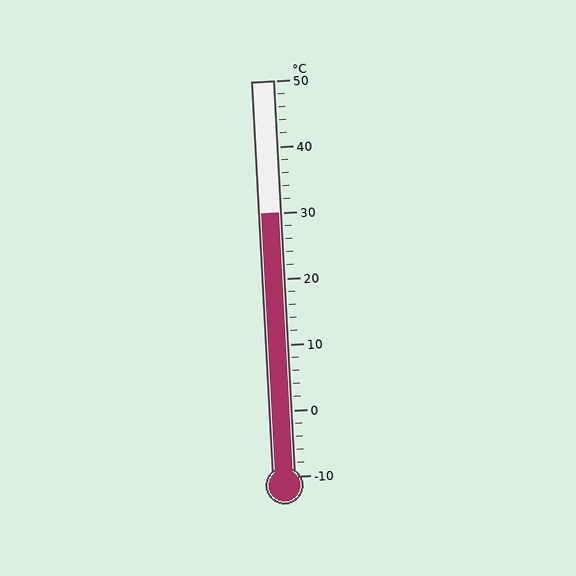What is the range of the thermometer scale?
The thermometer scale ranges from -10°C to 50°C.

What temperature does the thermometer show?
The thermometer shows approximately 30°C.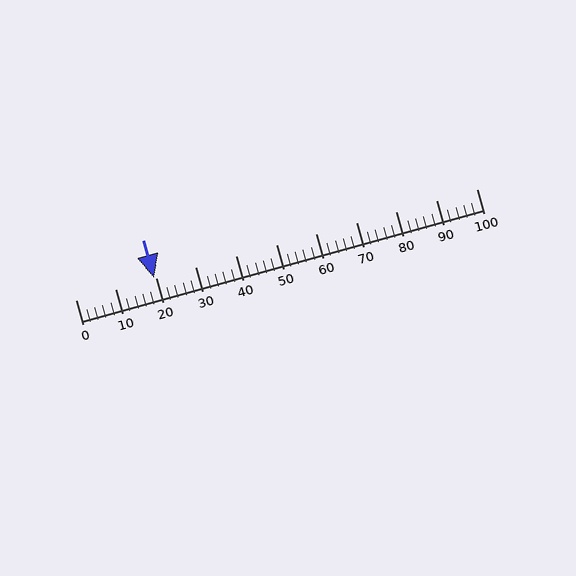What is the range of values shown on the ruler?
The ruler shows values from 0 to 100.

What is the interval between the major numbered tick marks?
The major tick marks are spaced 10 units apart.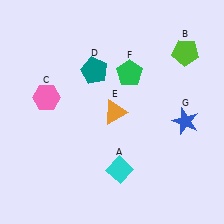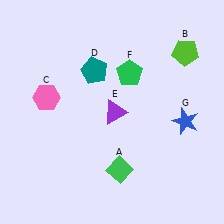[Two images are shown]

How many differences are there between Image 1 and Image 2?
There are 2 differences between the two images.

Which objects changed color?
A changed from cyan to green. E changed from orange to purple.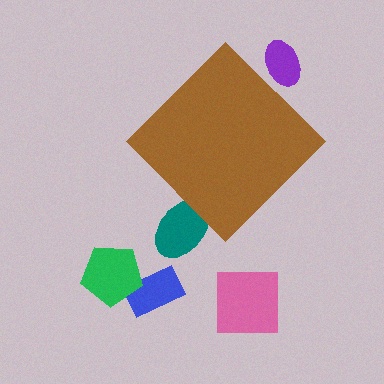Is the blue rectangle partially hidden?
No, the blue rectangle is fully visible.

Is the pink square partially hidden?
No, the pink square is fully visible.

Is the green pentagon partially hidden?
No, the green pentagon is fully visible.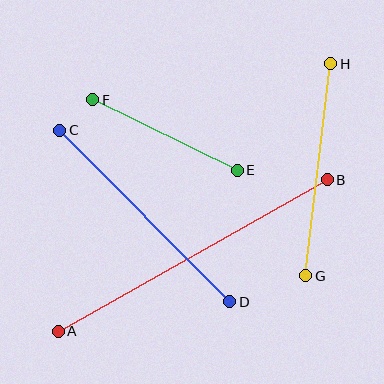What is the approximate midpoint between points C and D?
The midpoint is at approximately (145, 216) pixels.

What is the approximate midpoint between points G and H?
The midpoint is at approximately (318, 170) pixels.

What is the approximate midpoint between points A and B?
The midpoint is at approximately (193, 255) pixels.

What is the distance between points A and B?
The distance is approximately 309 pixels.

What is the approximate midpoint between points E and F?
The midpoint is at approximately (165, 135) pixels.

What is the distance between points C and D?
The distance is approximately 242 pixels.